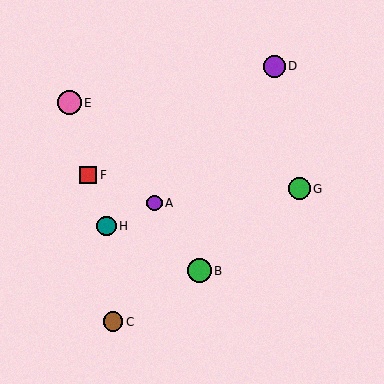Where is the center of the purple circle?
The center of the purple circle is at (154, 203).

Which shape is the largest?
The pink circle (labeled E) is the largest.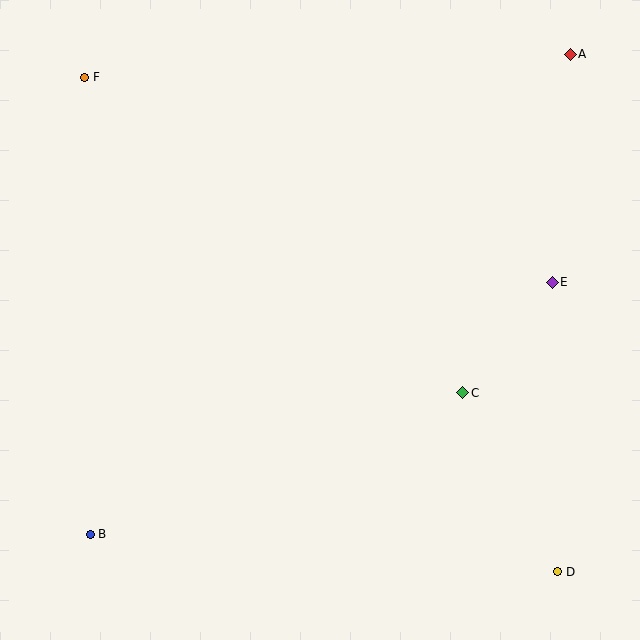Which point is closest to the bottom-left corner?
Point B is closest to the bottom-left corner.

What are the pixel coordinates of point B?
Point B is at (90, 534).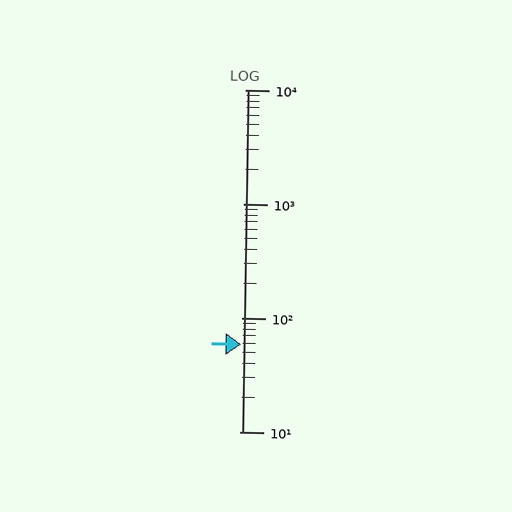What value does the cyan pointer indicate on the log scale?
The pointer indicates approximately 59.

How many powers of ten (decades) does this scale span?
The scale spans 3 decades, from 10 to 10000.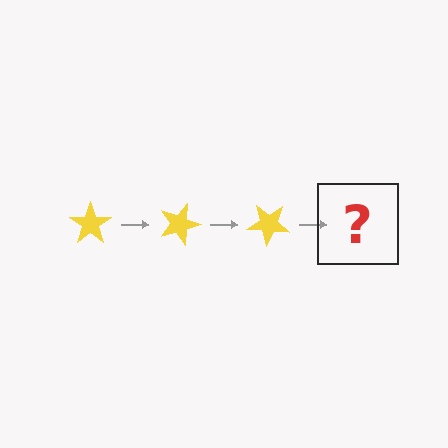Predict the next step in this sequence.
The next step is a yellow star rotated 60 degrees.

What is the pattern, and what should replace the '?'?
The pattern is that the star rotates 20 degrees each step. The '?' should be a yellow star rotated 60 degrees.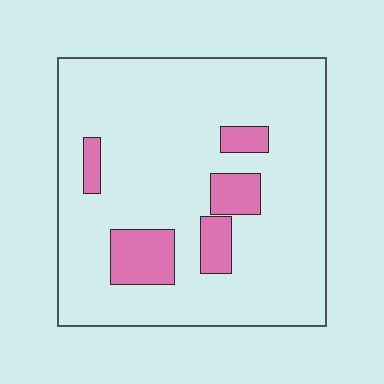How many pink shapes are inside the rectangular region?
5.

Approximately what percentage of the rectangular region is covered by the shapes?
Approximately 15%.